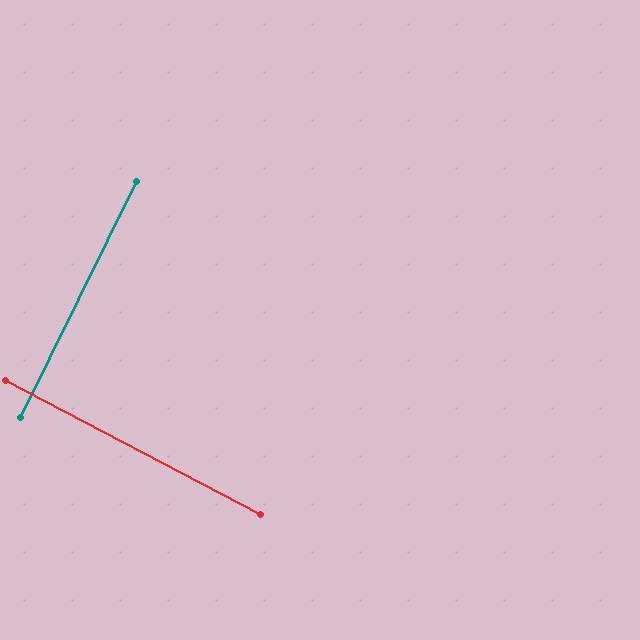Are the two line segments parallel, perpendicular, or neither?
Perpendicular — they meet at approximately 88°.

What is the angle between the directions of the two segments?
Approximately 88 degrees.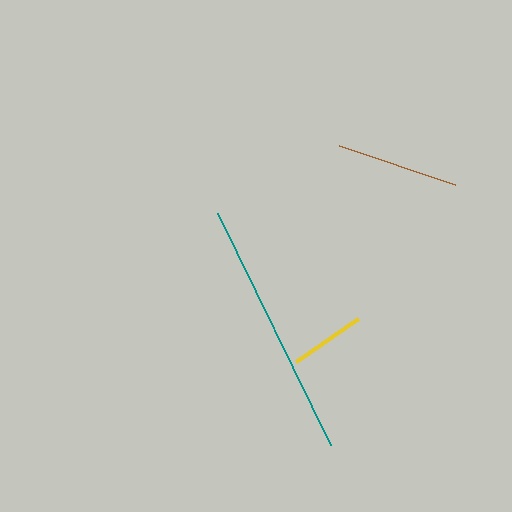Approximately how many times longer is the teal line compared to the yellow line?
The teal line is approximately 3.4 times the length of the yellow line.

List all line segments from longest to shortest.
From longest to shortest: teal, brown, yellow.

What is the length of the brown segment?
The brown segment is approximately 122 pixels long.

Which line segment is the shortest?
The yellow line is the shortest at approximately 76 pixels.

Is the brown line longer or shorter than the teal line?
The teal line is longer than the brown line.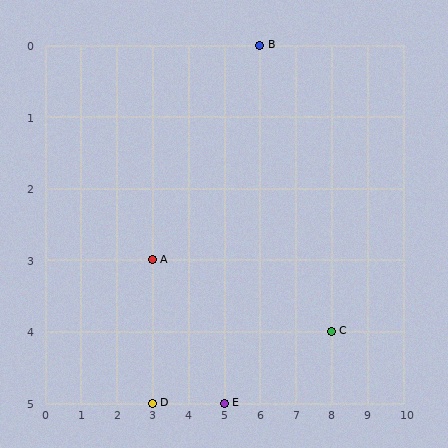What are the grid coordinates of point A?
Point A is at grid coordinates (3, 3).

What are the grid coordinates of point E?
Point E is at grid coordinates (5, 5).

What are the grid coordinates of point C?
Point C is at grid coordinates (8, 4).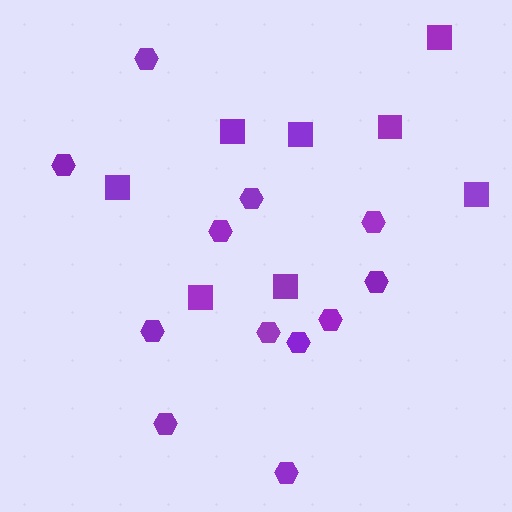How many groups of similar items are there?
There are 2 groups: one group of squares (8) and one group of hexagons (12).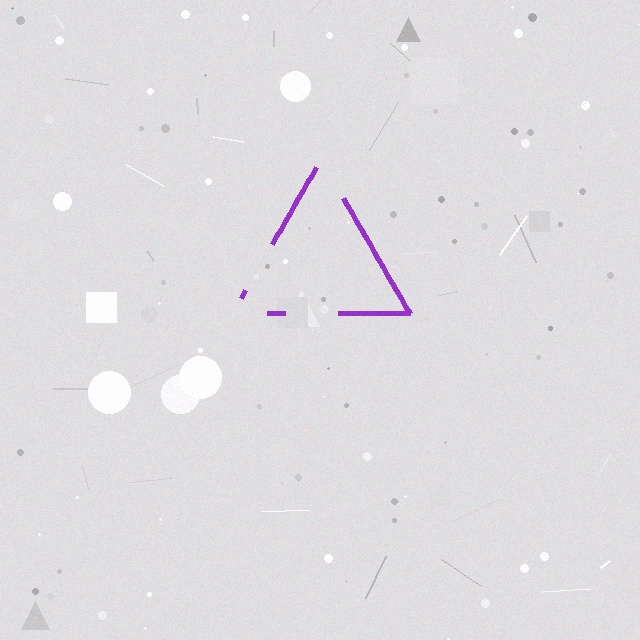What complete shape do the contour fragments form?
The contour fragments form a triangle.